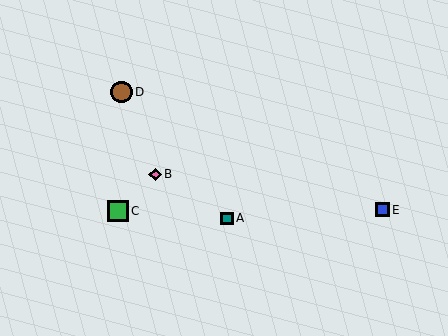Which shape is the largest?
The brown circle (labeled D) is the largest.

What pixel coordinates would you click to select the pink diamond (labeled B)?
Click at (155, 174) to select the pink diamond B.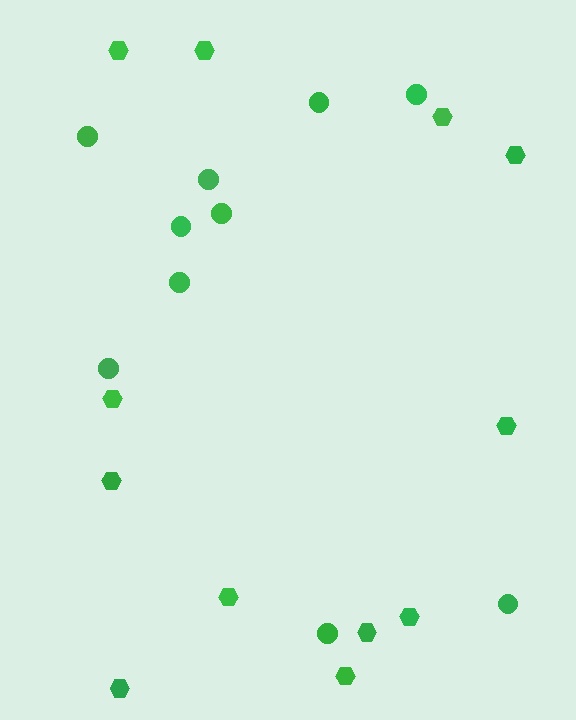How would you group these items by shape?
There are 2 groups: one group of circles (10) and one group of hexagons (12).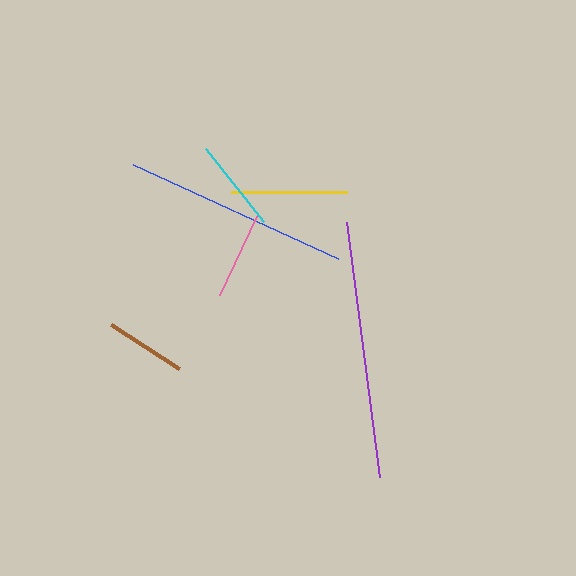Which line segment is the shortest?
The brown line is the shortest at approximately 81 pixels.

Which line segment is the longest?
The purple line is the longest at approximately 257 pixels.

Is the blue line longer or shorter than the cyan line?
The blue line is longer than the cyan line.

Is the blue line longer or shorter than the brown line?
The blue line is longer than the brown line.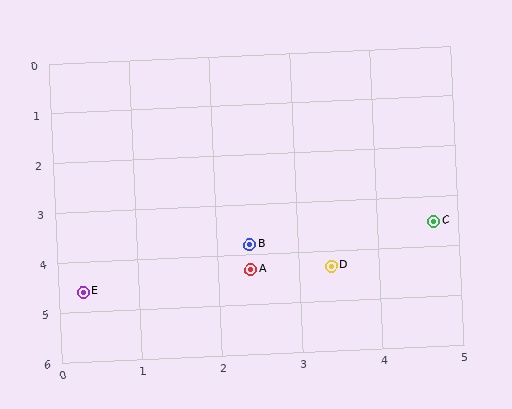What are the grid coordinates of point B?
Point B is at approximately (2.4, 3.8).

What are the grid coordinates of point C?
Point C is at approximately (4.7, 3.5).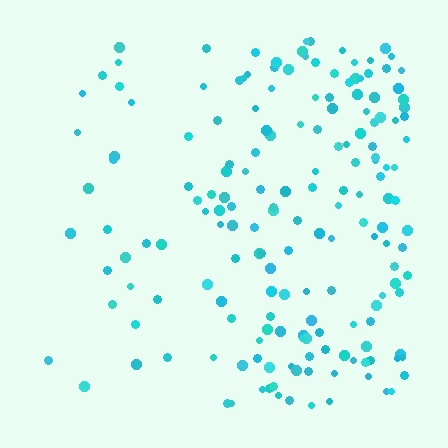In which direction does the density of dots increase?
From left to right, with the right side densest.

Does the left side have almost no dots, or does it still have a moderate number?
Still a moderate number, just noticeably fewer than the right.